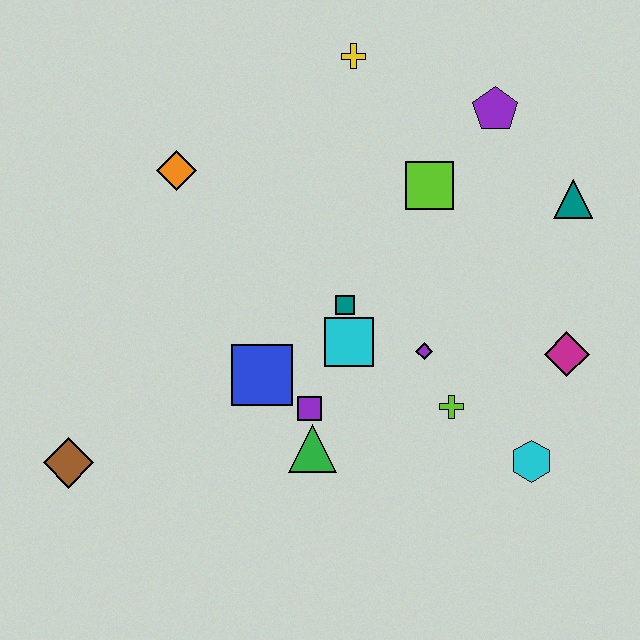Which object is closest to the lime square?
The purple pentagon is closest to the lime square.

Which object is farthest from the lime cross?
The brown diamond is farthest from the lime cross.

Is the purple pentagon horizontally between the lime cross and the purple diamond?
No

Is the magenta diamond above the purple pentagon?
No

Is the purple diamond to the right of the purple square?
Yes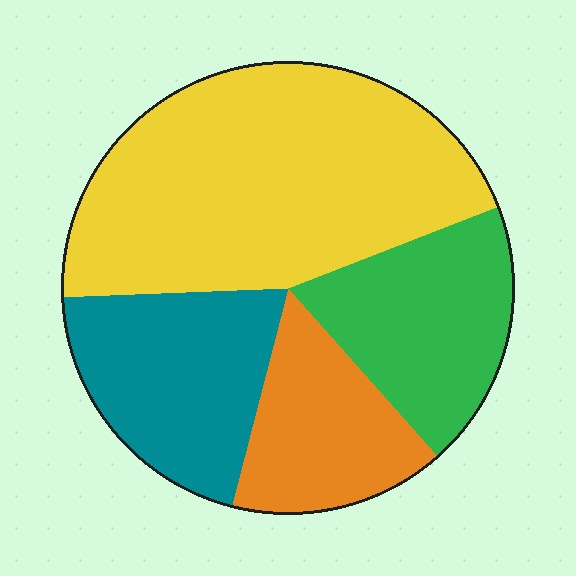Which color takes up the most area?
Yellow, at roughly 45%.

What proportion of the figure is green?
Green takes up between a sixth and a third of the figure.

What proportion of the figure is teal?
Teal takes up about one fifth (1/5) of the figure.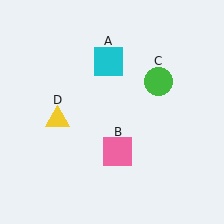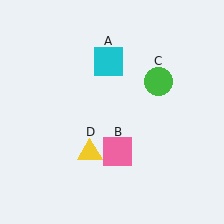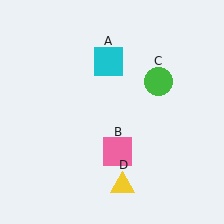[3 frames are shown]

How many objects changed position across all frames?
1 object changed position: yellow triangle (object D).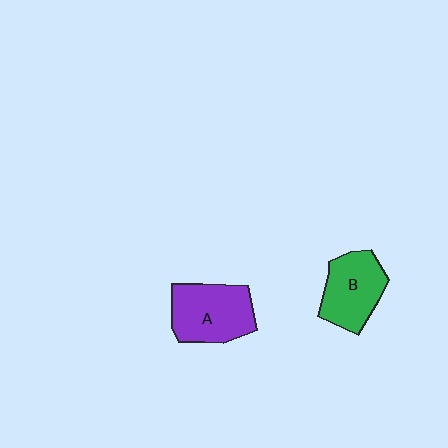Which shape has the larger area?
Shape A (purple).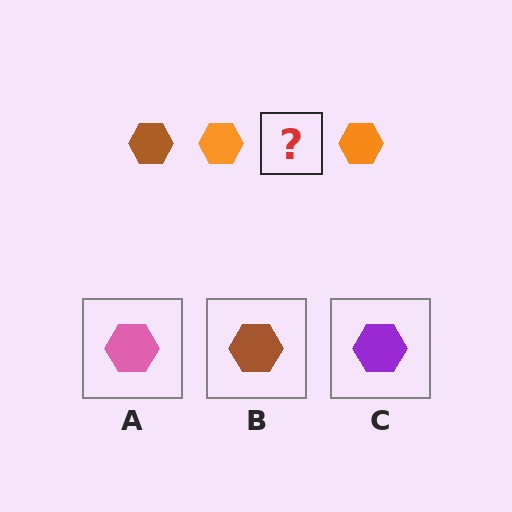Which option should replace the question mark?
Option B.